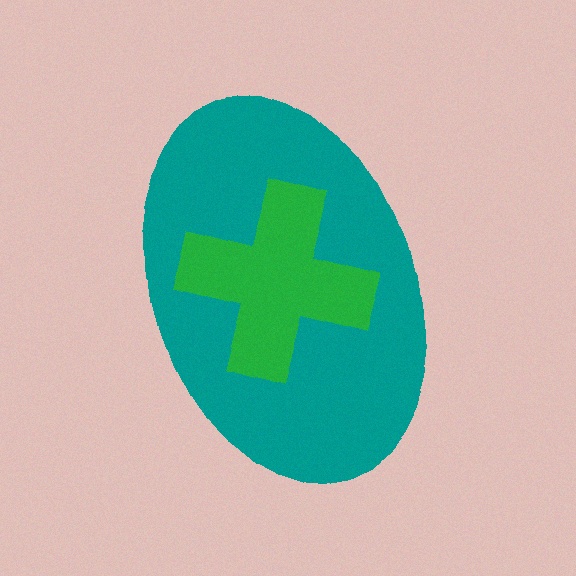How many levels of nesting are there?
2.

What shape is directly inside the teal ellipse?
The green cross.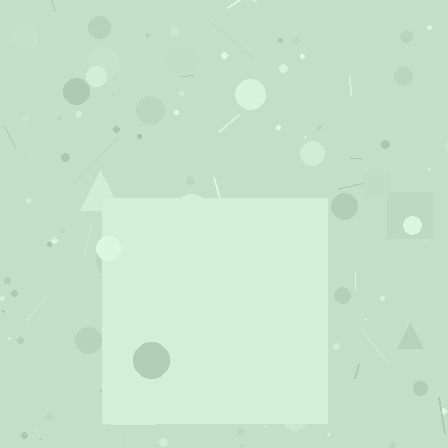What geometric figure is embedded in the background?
A square is embedded in the background.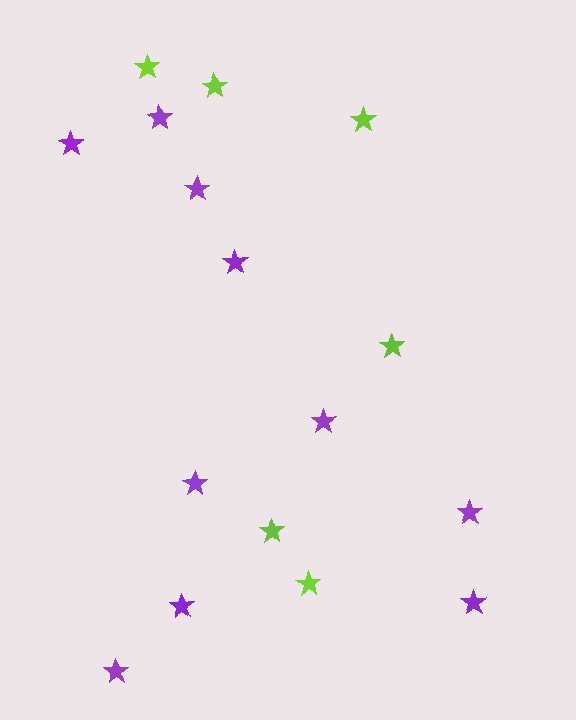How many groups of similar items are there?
There are 2 groups: one group of purple stars (10) and one group of lime stars (6).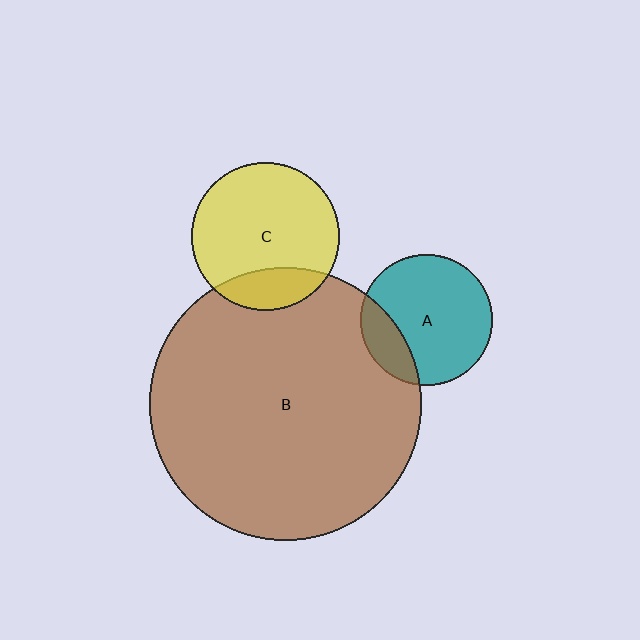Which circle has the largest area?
Circle B (brown).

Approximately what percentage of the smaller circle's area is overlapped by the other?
Approximately 20%.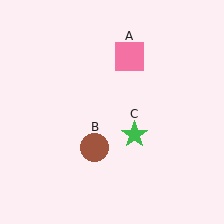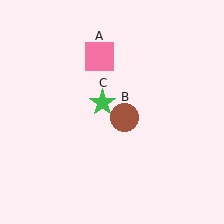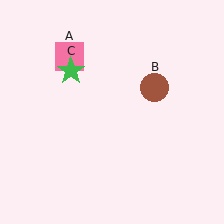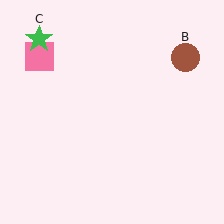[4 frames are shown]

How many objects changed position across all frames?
3 objects changed position: pink square (object A), brown circle (object B), green star (object C).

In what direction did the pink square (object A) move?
The pink square (object A) moved left.